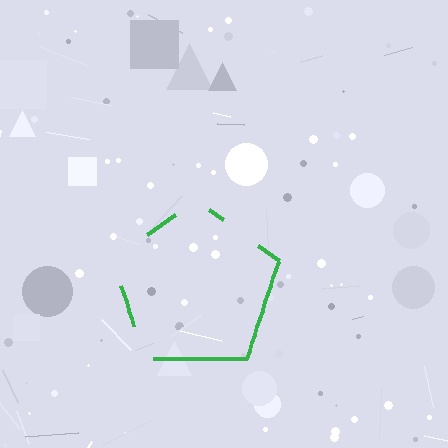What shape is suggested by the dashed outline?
The dashed outline suggests a pentagon.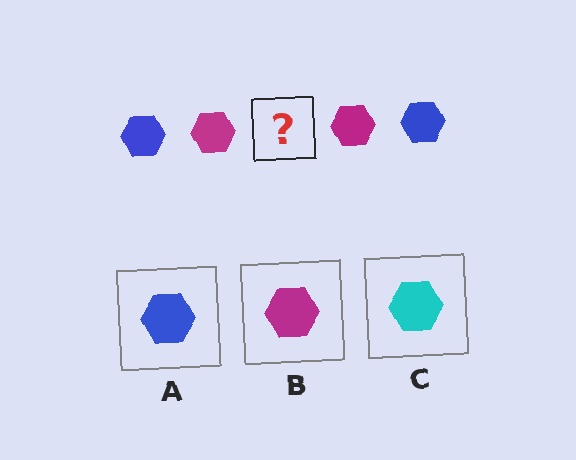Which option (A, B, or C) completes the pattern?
A.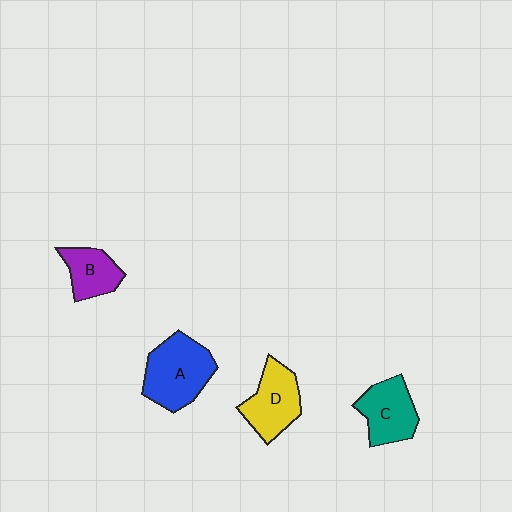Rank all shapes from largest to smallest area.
From largest to smallest: A (blue), D (yellow), C (teal), B (purple).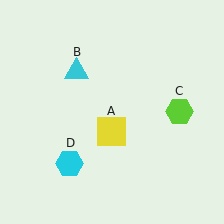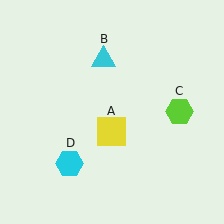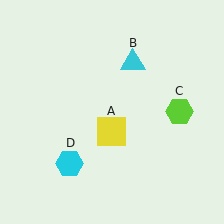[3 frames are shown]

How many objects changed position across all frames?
1 object changed position: cyan triangle (object B).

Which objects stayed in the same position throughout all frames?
Yellow square (object A) and lime hexagon (object C) and cyan hexagon (object D) remained stationary.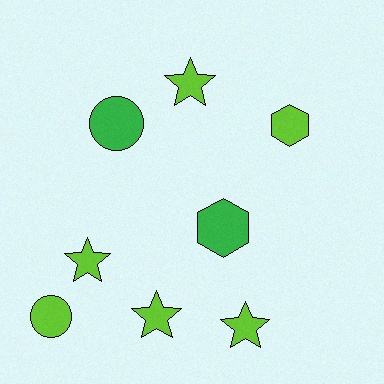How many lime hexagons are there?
There is 1 lime hexagon.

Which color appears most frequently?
Lime, with 6 objects.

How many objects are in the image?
There are 8 objects.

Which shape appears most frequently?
Star, with 4 objects.